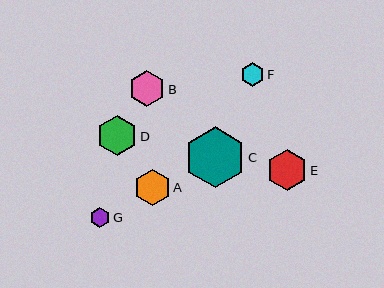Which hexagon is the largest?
Hexagon C is the largest with a size of approximately 61 pixels.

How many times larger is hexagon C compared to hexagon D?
Hexagon C is approximately 1.5 times the size of hexagon D.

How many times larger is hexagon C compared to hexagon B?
Hexagon C is approximately 1.7 times the size of hexagon B.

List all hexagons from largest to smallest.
From largest to smallest: C, E, D, B, A, F, G.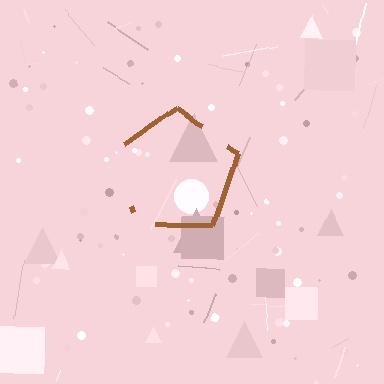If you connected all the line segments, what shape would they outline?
They would outline a pentagon.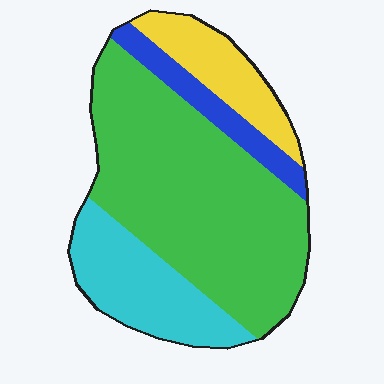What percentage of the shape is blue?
Blue covers 9% of the shape.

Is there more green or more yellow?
Green.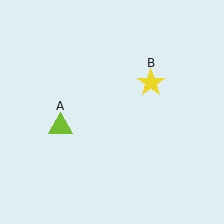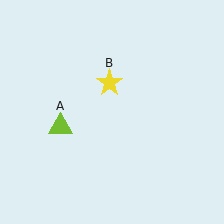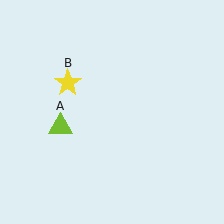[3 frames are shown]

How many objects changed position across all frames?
1 object changed position: yellow star (object B).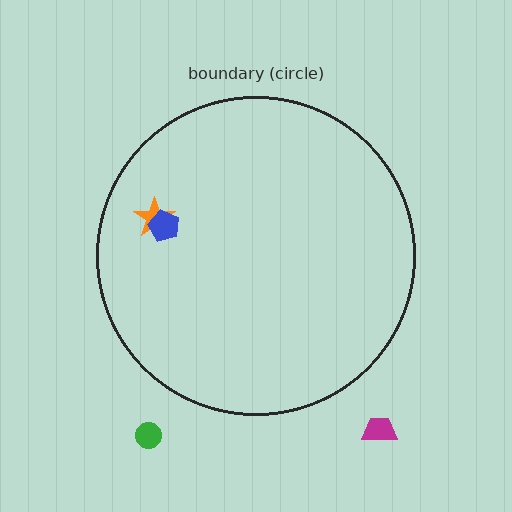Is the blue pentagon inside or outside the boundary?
Inside.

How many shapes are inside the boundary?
2 inside, 2 outside.